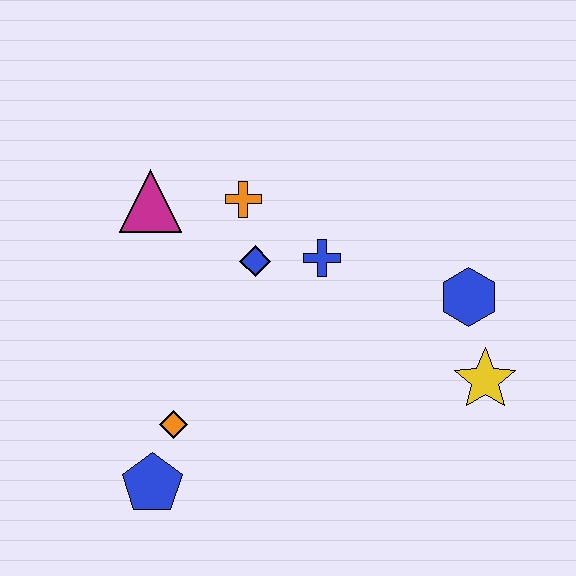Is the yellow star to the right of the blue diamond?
Yes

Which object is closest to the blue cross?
The blue diamond is closest to the blue cross.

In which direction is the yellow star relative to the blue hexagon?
The yellow star is below the blue hexagon.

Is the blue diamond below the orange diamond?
No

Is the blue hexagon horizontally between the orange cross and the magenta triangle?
No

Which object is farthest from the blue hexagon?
The blue pentagon is farthest from the blue hexagon.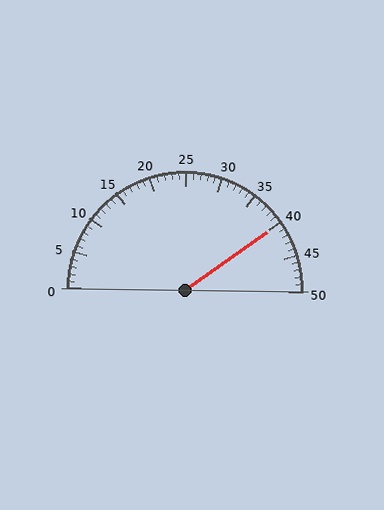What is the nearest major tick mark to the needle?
The nearest major tick mark is 40.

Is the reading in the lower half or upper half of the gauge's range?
The reading is in the upper half of the range (0 to 50).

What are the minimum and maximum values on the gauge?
The gauge ranges from 0 to 50.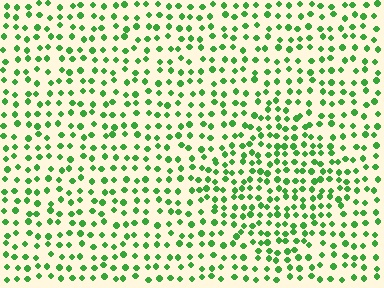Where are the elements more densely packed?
The elements are more densely packed inside the diamond boundary.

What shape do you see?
I see a diamond.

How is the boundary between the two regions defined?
The boundary is defined by a change in element density (approximately 1.5x ratio). All elements are the same color, size, and shape.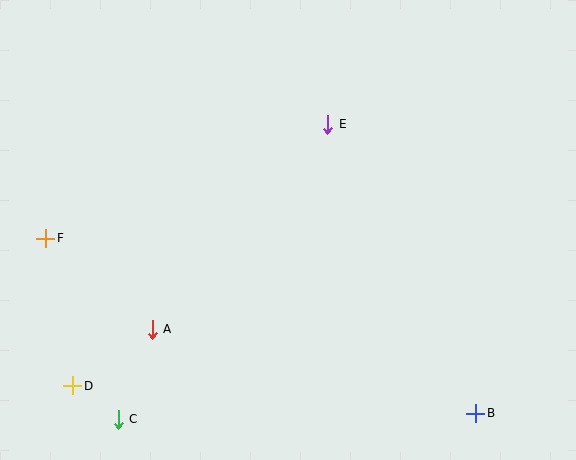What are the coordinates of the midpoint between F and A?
The midpoint between F and A is at (99, 284).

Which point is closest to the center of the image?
Point E at (328, 124) is closest to the center.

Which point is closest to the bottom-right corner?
Point B is closest to the bottom-right corner.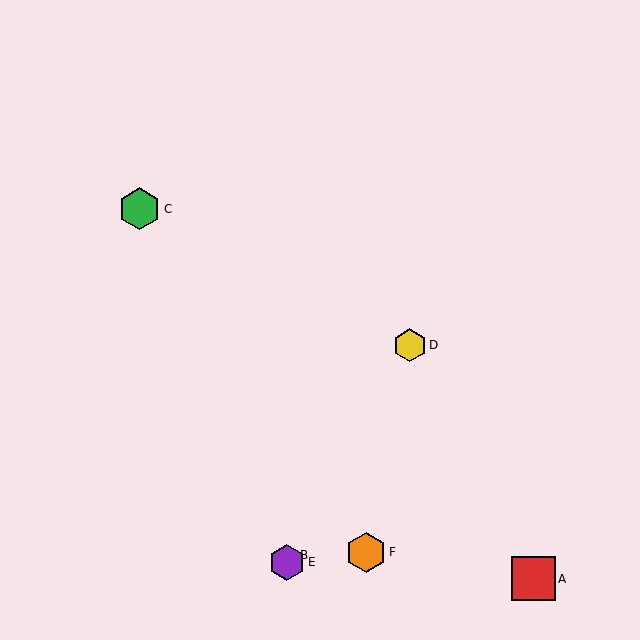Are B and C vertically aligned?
No, B is at x≈287 and C is at x≈140.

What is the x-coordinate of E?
Object E is at x≈287.